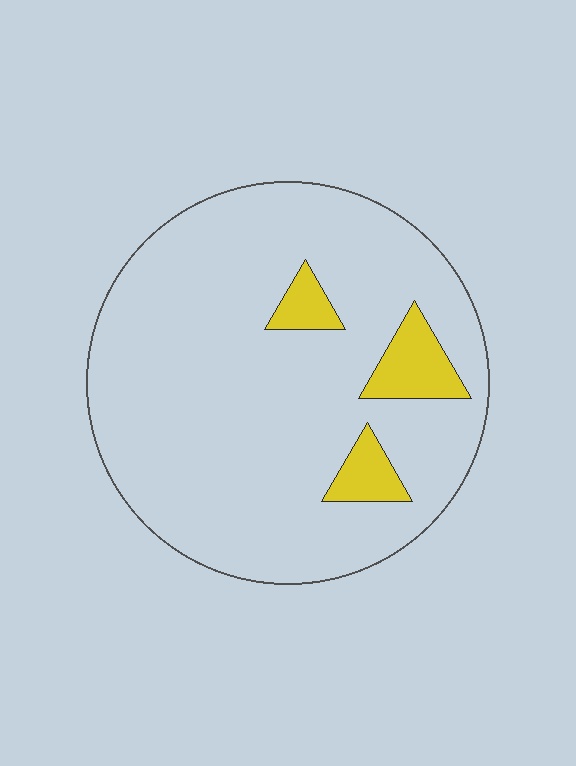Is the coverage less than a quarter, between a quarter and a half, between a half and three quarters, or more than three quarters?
Less than a quarter.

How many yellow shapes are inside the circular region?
3.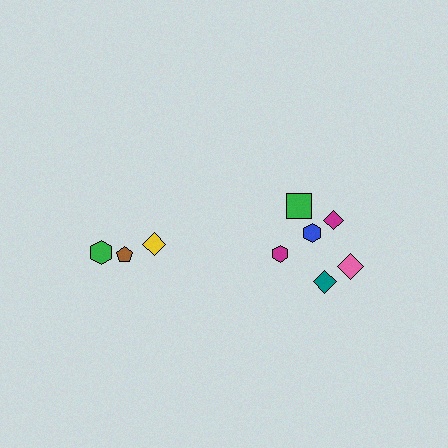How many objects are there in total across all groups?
There are 9 objects.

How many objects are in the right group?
There are 6 objects.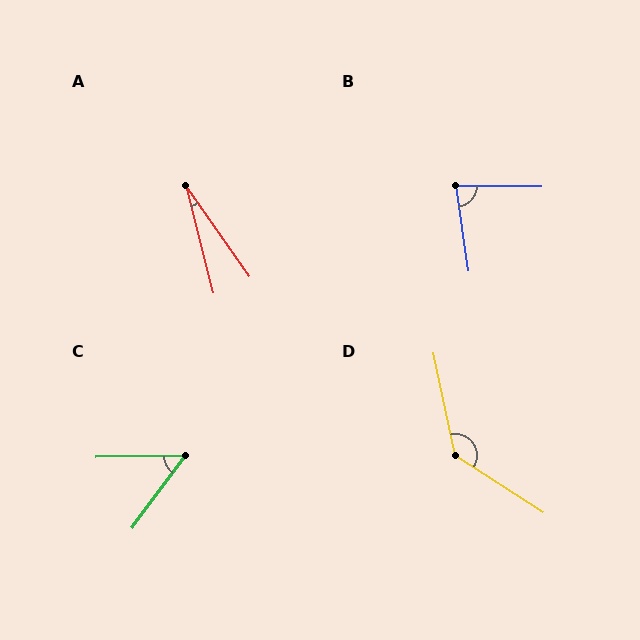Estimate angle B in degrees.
Approximately 82 degrees.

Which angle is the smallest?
A, at approximately 21 degrees.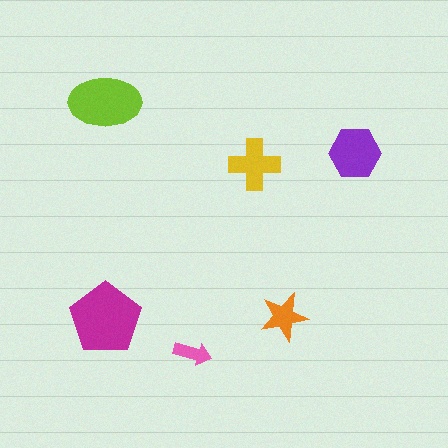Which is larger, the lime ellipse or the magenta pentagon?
The magenta pentagon.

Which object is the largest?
The magenta pentagon.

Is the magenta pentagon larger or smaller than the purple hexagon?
Larger.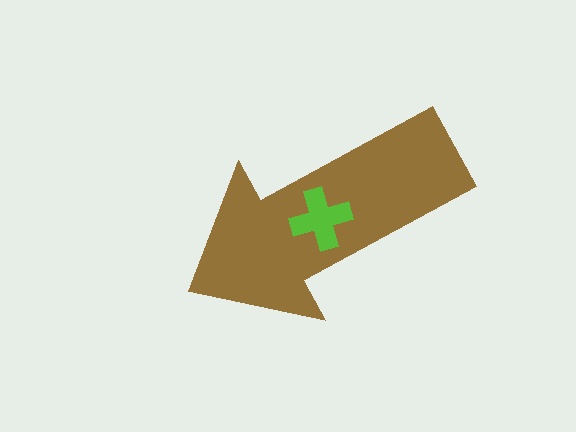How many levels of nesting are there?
2.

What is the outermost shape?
The brown arrow.